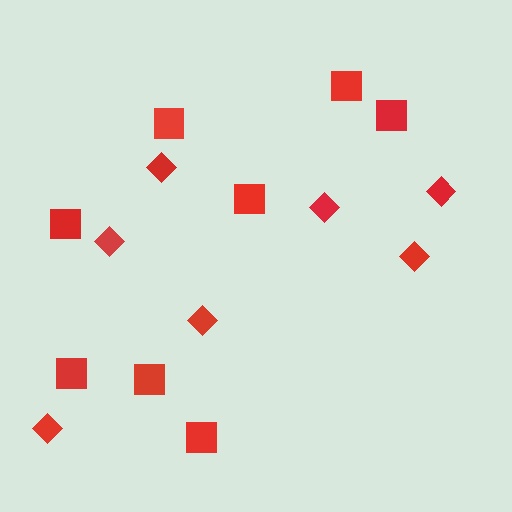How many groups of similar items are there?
There are 2 groups: one group of squares (8) and one group of diamonds (7).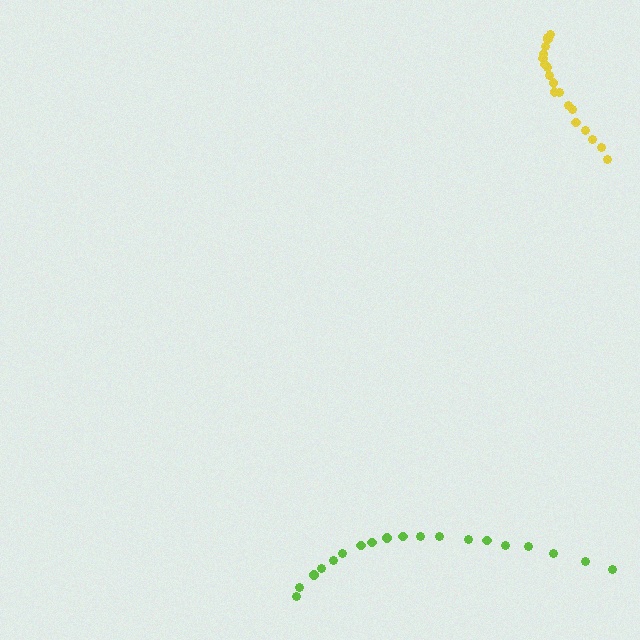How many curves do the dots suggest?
There are 2 distinct paths.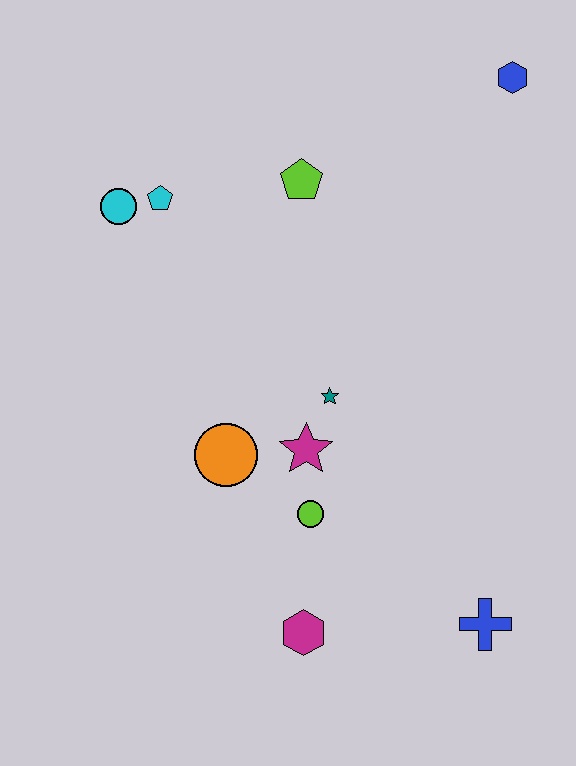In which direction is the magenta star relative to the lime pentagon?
The magenta star is below the lime pentagon.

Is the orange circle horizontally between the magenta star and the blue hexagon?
No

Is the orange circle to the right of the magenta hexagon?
No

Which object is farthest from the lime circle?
The blue hexagon is farthest from the lime circle.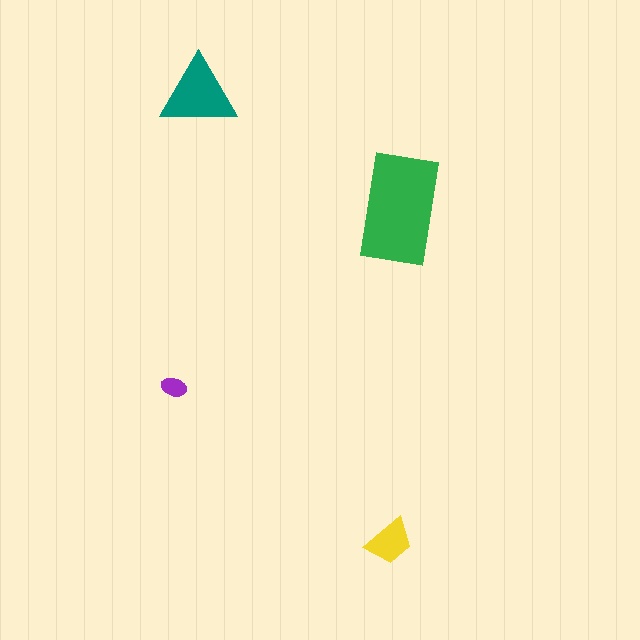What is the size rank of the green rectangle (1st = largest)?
1st.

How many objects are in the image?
There are 4 objects in the image.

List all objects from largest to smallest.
The green rectangle, the teal triangle, the yellow trapezoid, the purple ellipse.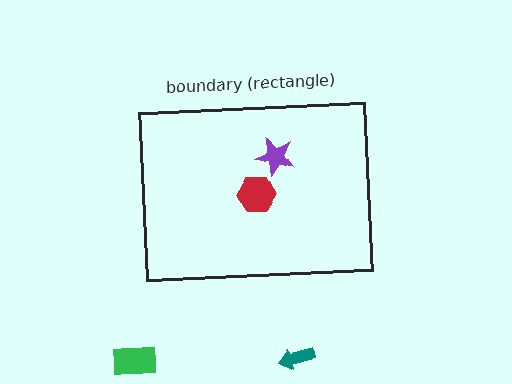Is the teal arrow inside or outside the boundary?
Outside.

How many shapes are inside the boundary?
2 inside, 2 outside.